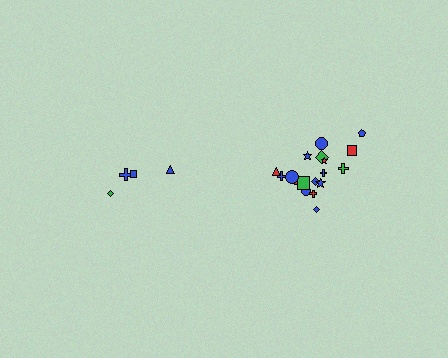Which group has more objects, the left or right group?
The right group.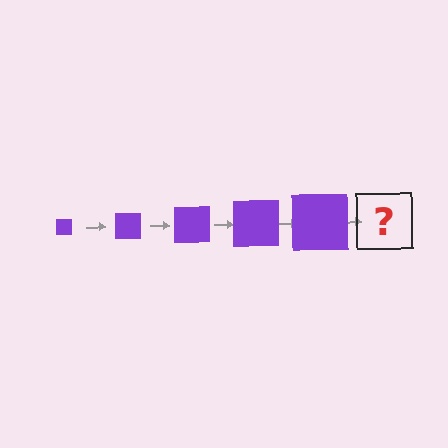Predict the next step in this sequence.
The next step is a purple square, larger than the previous one.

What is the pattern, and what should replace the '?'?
The pattern is that the square gets progressively larger each step. The '?' should be a purple square, larger than the previous one.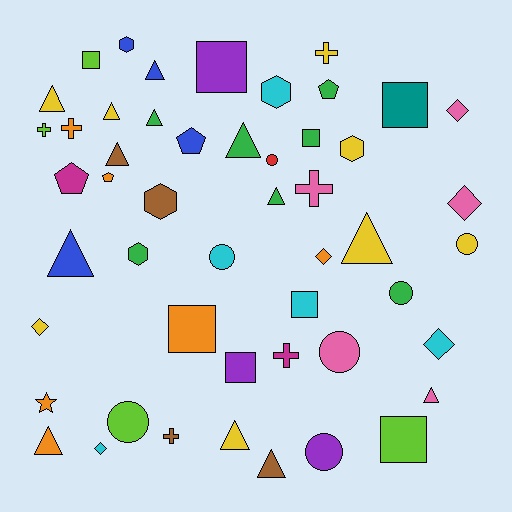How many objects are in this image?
There are 50 objects.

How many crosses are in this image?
There are 6 crosses.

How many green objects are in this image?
There are 7 green objects.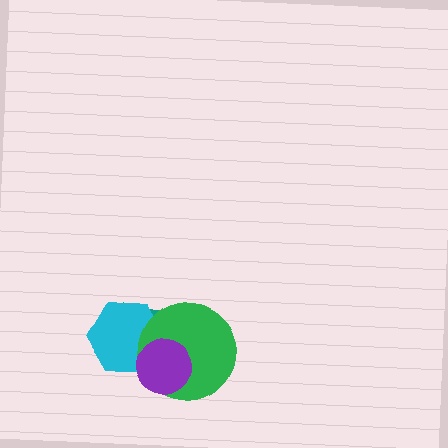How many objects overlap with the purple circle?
3 objects overlap with the purple circle.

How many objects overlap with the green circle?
3 objects overlap with the green circle.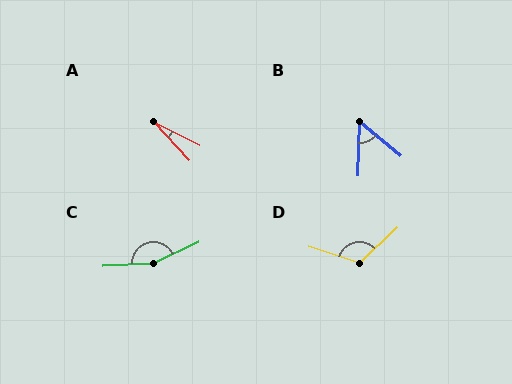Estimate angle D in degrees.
Approximately 117 degrees.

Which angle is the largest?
C, at approximately 157 degrees.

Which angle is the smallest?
A, at approximately 20 degrees.